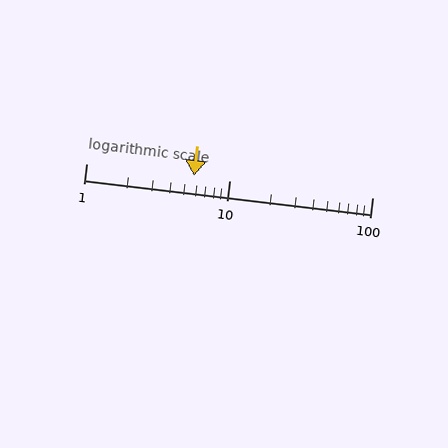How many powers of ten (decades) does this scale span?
The scale spans 2 decades, from 1 to 100.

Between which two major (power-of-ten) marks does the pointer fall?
The pointer is between 1 and 10.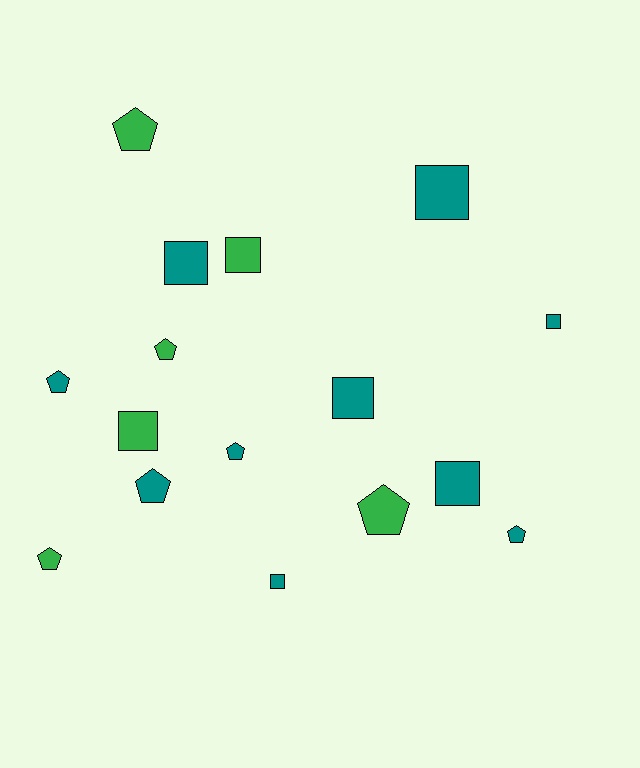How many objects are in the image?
There are 16 objects.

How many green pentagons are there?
There are 4 green pentagons.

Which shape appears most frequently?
Square, with 8 objects.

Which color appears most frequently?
Teal, with 10 objects.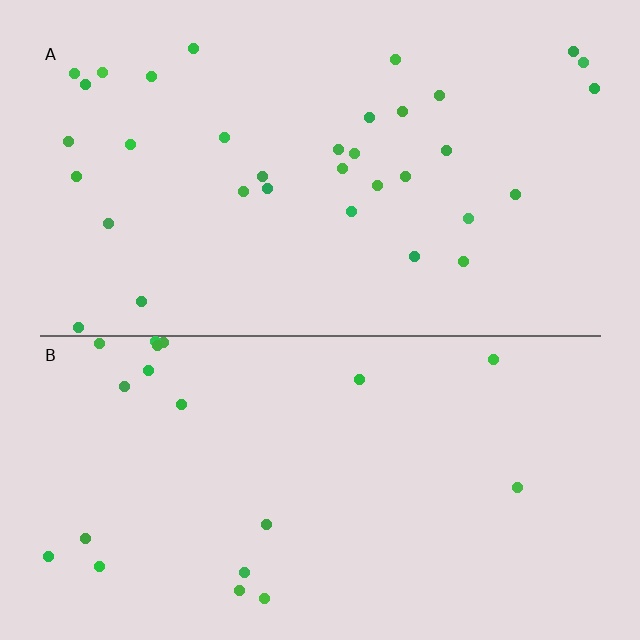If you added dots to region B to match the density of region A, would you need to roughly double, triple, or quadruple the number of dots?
Approximately double.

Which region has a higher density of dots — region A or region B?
A (the top).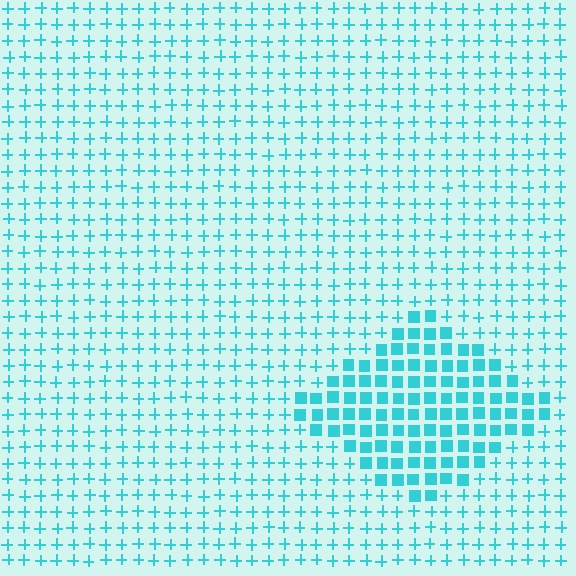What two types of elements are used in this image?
The image uses squares inside the diamond region and plus signs outside it.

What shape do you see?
I see a diamond.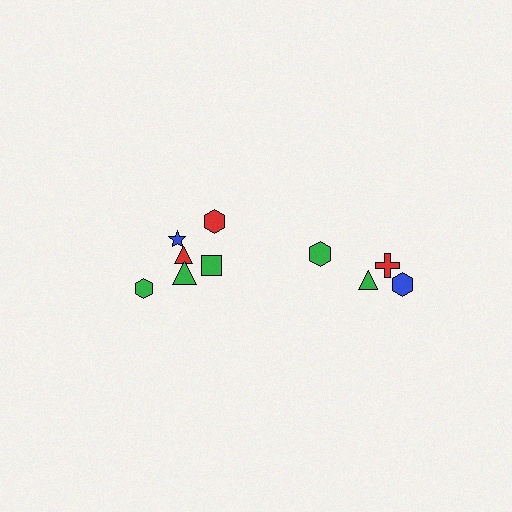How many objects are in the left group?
There are 6 objects.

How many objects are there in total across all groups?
There are 10 objects.